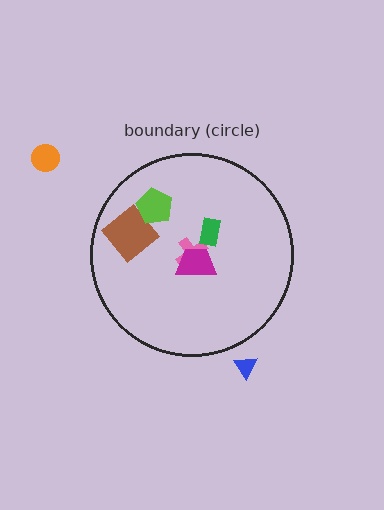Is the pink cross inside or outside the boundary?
Inside.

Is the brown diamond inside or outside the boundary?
Inside.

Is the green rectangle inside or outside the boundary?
Inside.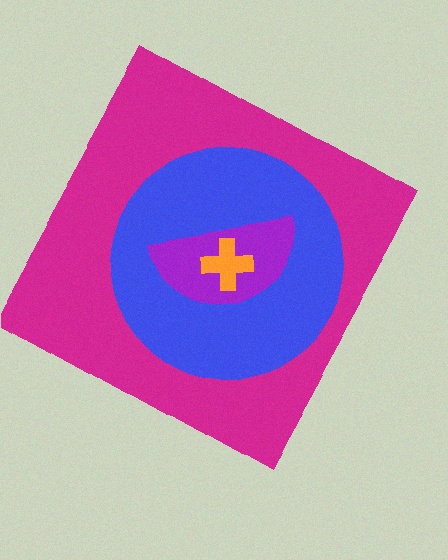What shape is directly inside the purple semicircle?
The orange cross.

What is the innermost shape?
The orange cross.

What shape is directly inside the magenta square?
The blue circle.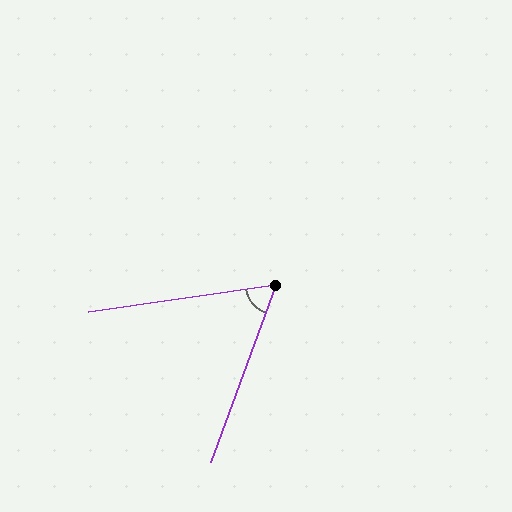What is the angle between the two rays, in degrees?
Approximately 62 degrees.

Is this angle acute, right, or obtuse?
It is acute.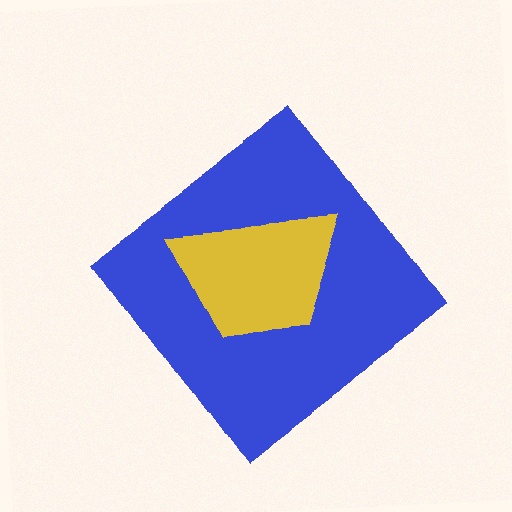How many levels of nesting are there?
2.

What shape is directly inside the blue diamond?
The yellow trapezoid.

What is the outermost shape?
The blue diamond.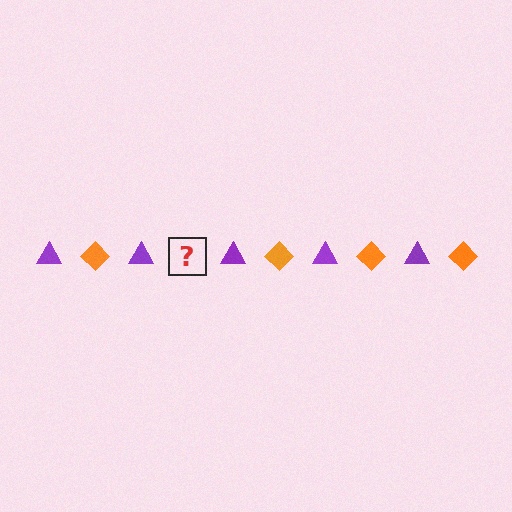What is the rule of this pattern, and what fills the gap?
The rule is that the pattern alternates between purple triangle and orange diamond. The gap should be filled with an orange diamond.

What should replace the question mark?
The question mark should be replaced with an orange diamond.